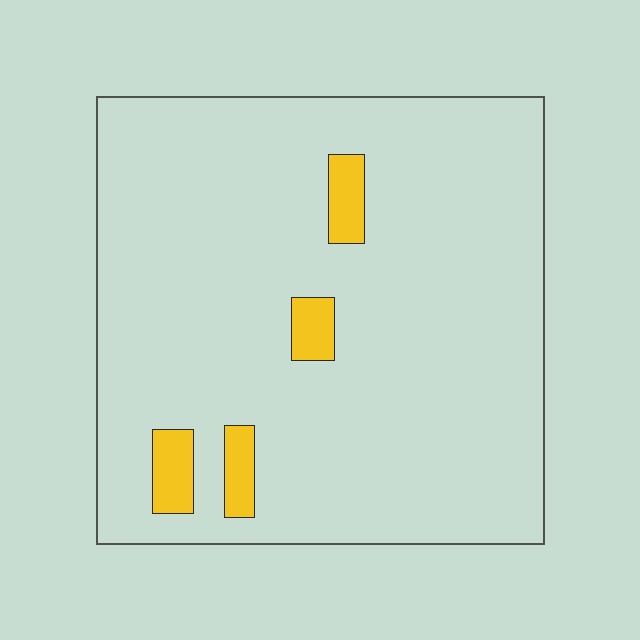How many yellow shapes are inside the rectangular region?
4.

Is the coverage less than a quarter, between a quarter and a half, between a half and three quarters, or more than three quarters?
Less than a quarter.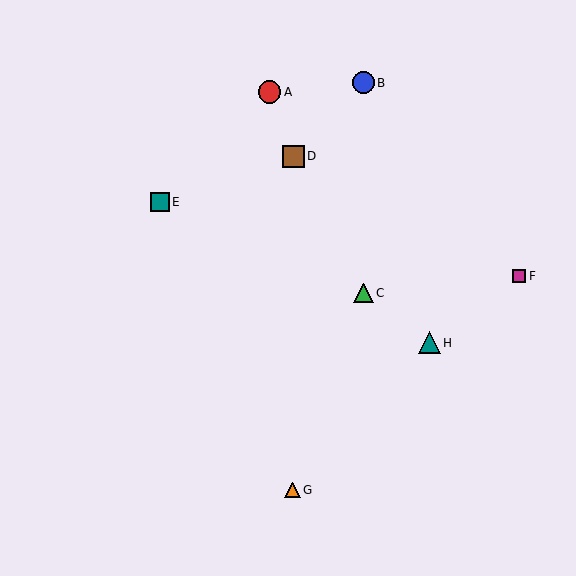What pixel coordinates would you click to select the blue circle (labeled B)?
Click at (364, 83) to select the blue circle B.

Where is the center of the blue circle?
The center of the blue circle is at (364, 83).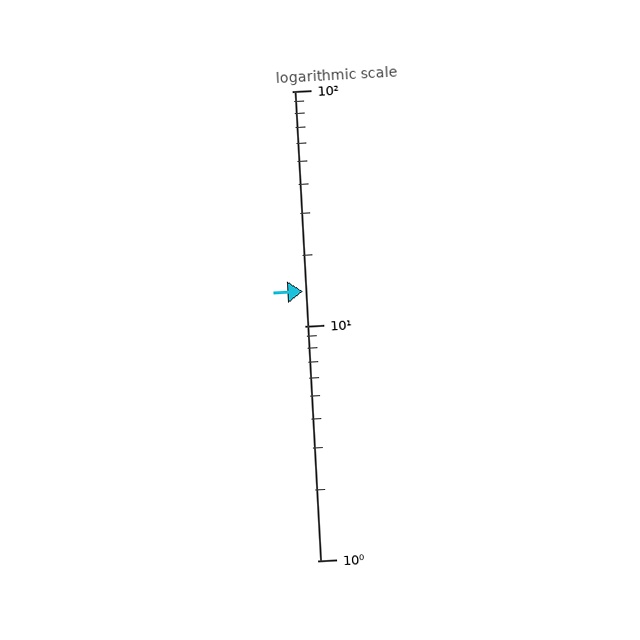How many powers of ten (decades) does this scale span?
The scale spans 2 decades, from 1 to 100.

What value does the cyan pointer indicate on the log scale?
The pointer indicates approximately 14.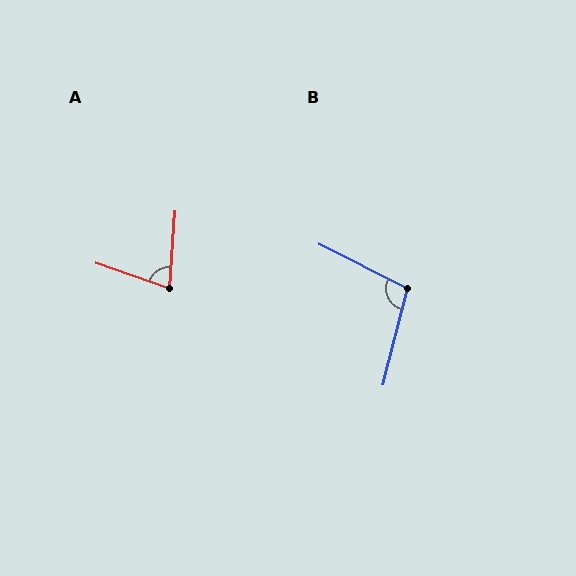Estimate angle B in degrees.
Approximately 102 degrees.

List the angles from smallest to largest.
A (75°), B (102°).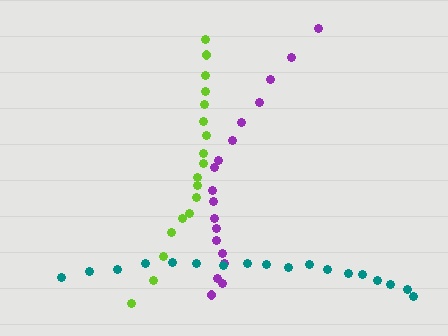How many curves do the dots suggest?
There are 3 distinct paths.